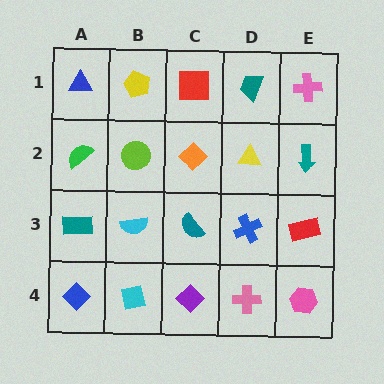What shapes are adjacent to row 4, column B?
A cyan semicircle (row 3, column B), a blue diamond (row 4, column A), a purple diamond (row 4, column C).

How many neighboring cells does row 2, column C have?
4.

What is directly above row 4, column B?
A cyan semicircle.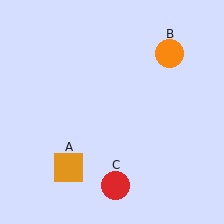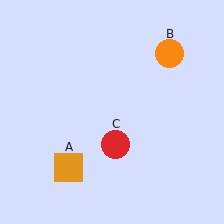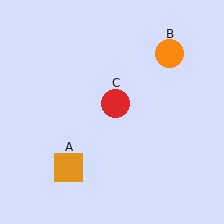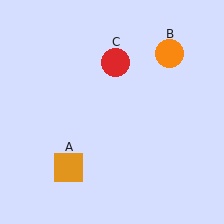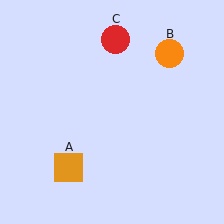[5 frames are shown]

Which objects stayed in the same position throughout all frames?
Orange square (object A) and orange circle (object B) remained stationary.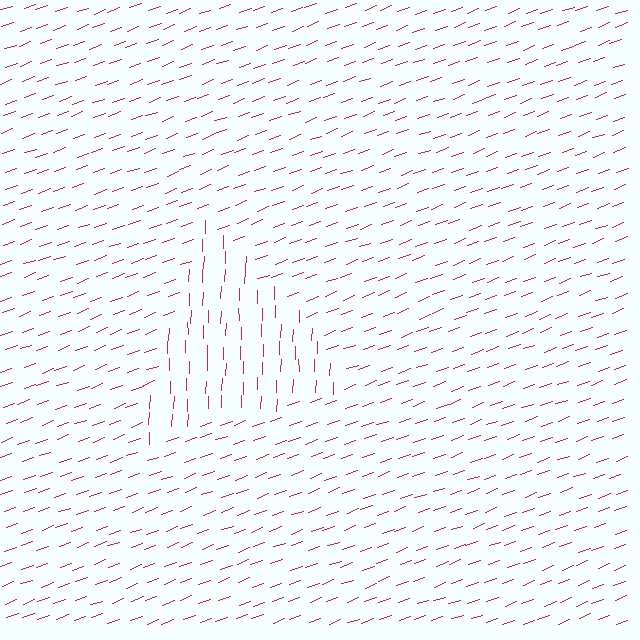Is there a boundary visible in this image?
Yes, there is a texture boundary formed by a change in line orientation.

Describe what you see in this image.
The image is filled with small red line segments. A triangle region in the image has lines oriented differently from the surrounding lines, creating a visible texture boundary.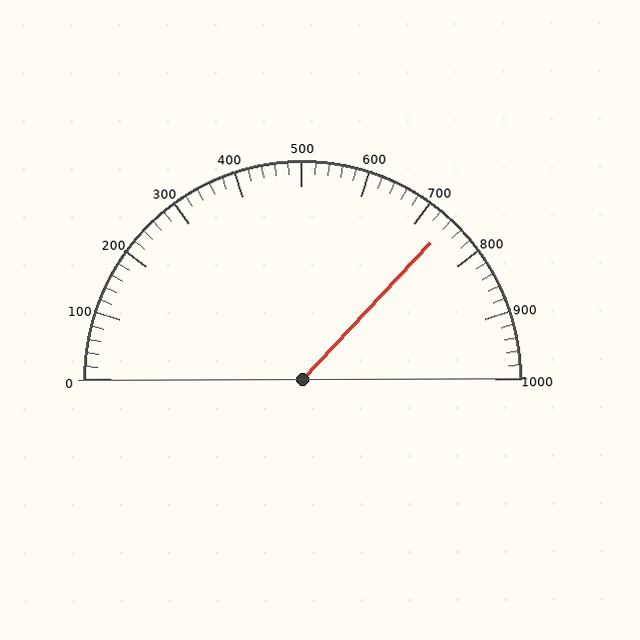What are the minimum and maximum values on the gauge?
The gauge ranges from 0 to 1000.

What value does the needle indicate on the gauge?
The needle indicates approximately 740.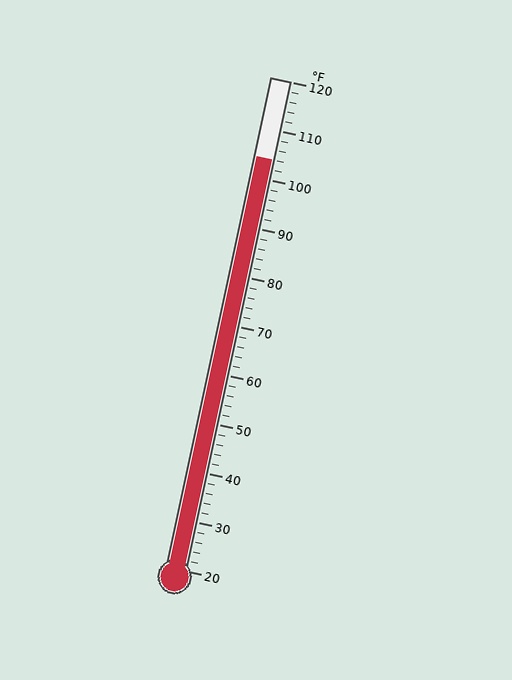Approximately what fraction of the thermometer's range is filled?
The thermometer is filled to approximately 85% of its range.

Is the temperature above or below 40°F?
The temperature is above 40°F.